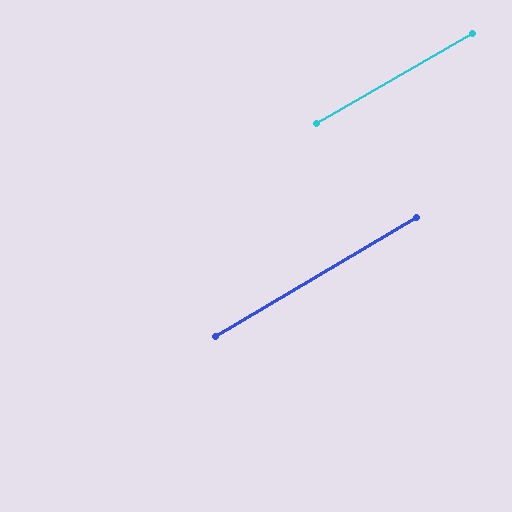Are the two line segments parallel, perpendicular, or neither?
Parallel — their directions differ by only 0.6°.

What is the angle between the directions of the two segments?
Approximately 1 degree.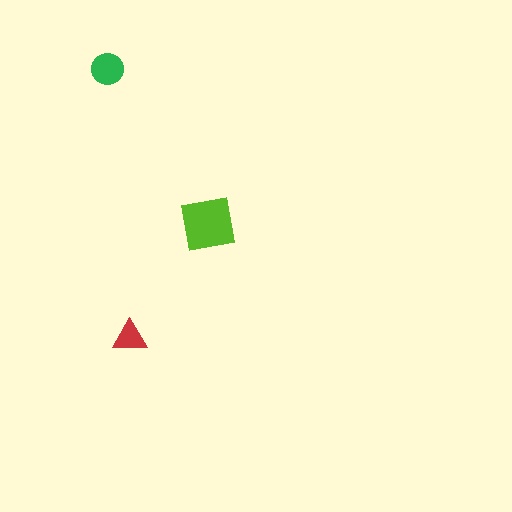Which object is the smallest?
The red triangle.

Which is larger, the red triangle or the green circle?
The green circle.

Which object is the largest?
The lime square.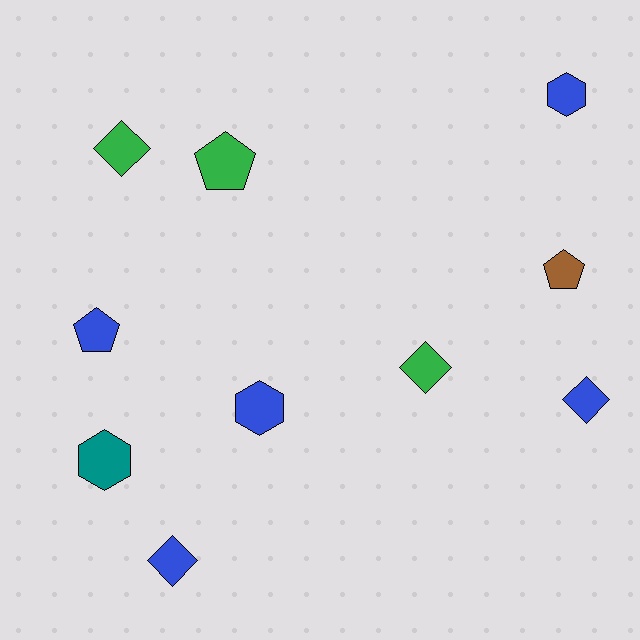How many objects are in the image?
There are 10 objects.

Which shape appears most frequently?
Diamond, with 4 objects.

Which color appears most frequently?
Blue, with 5 objects.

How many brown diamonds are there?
There are no brown diamonds.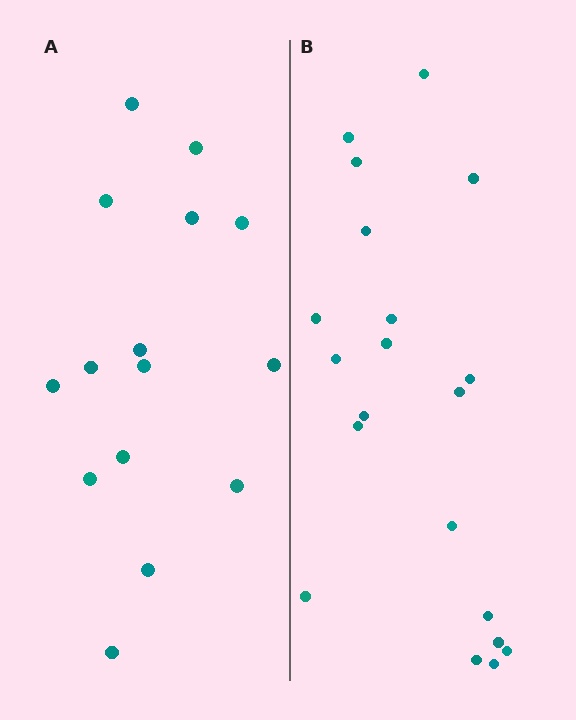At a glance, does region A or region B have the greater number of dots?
Region B (the right region) has more dots.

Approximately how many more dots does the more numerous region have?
Region B has about 5 more dots than region A.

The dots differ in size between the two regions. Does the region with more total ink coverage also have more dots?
No. Region A has more total ink coverage because its dots are larger, but region B actually contains more individual dots. Total area can be misleading — the number of items is what matters here.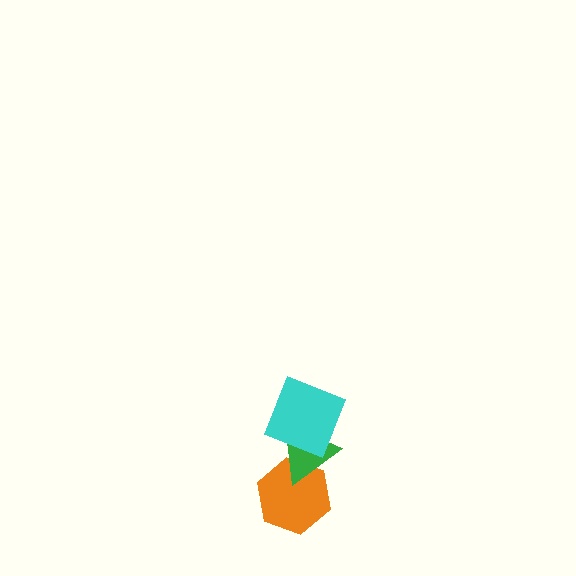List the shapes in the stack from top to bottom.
From top to bottom: the cyan square, the green triangle, the orange hexagon.